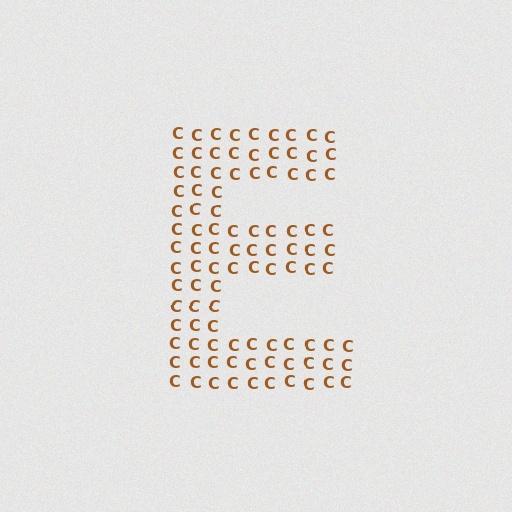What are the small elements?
The small elements are letter C's.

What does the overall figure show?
The overall figure shows the letter E.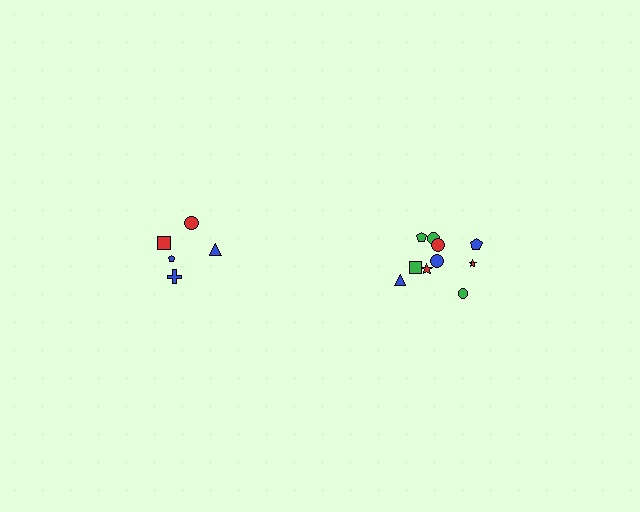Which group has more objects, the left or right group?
The right group.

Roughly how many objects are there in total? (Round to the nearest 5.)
Roughly 15 objects in total.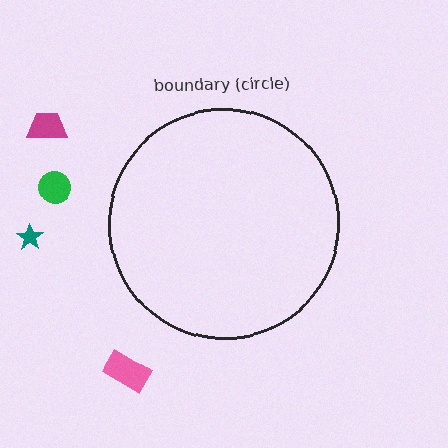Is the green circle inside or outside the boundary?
Outside.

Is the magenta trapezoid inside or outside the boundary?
Outside.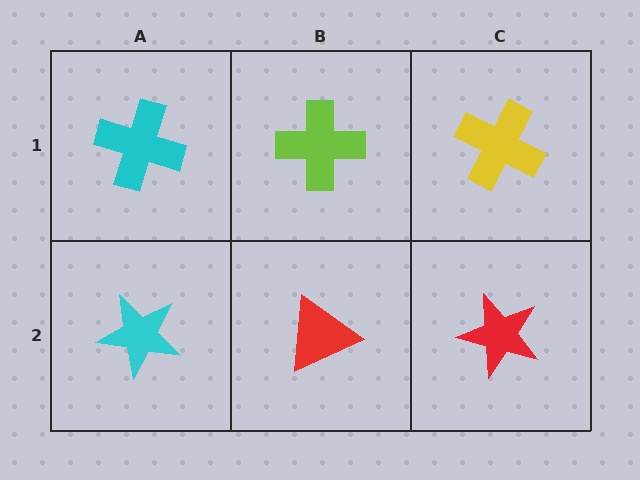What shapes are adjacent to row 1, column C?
A red star (row 2, column C), a lime cross (row 1, column B).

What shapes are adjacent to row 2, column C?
A yellow cross (row 1, column C), a red triangle (row 2, column B).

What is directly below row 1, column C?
A red star.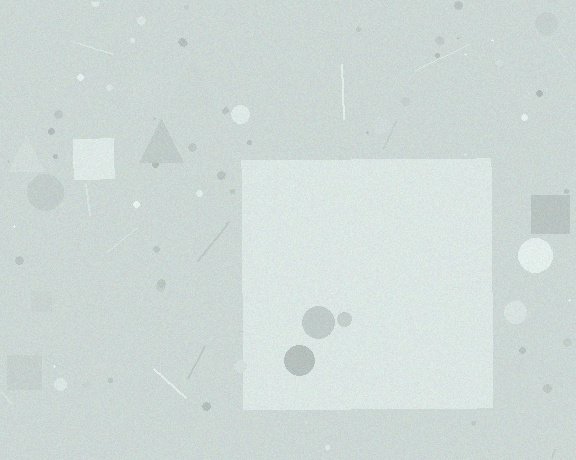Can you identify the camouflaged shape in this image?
The camouflaged shape is a square.